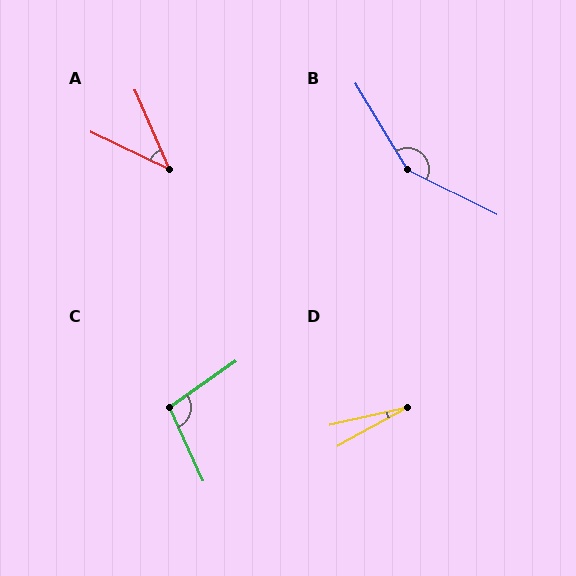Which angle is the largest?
B, at approximately 147 degrees.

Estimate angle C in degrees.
Approximately 100 degrees.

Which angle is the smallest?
D, at approximately 16 degrees.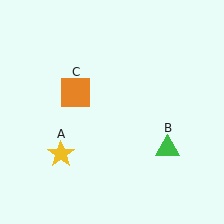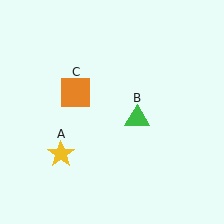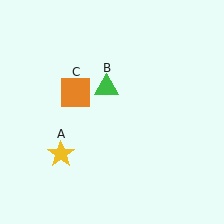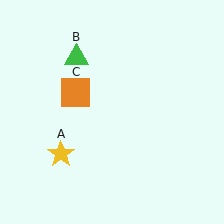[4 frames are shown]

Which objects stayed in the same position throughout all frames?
Yellow star (object A) and orange square (object C) remained stationary.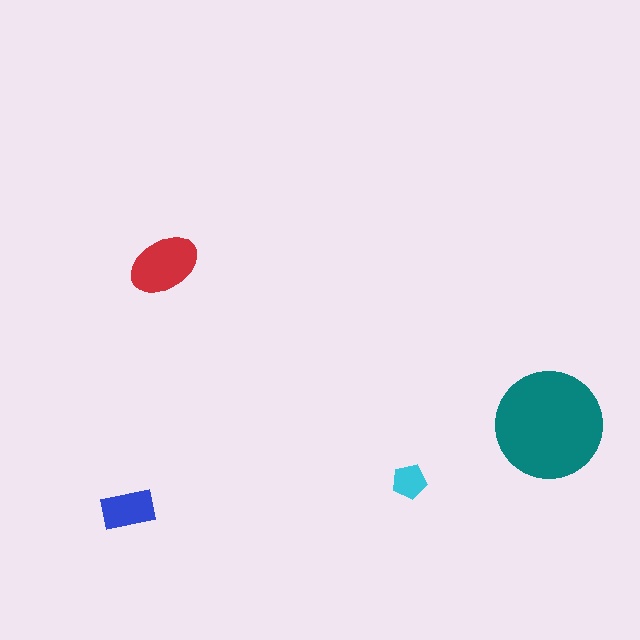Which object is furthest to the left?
The blue rectangle is leftmost.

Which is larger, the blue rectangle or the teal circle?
The teal circle.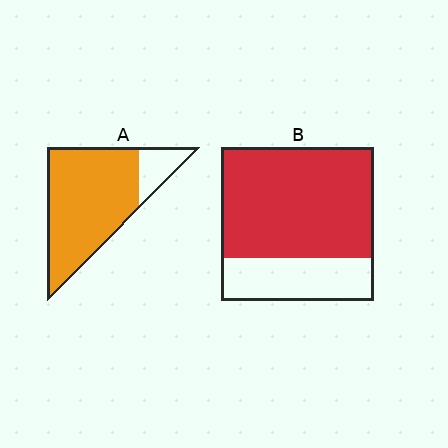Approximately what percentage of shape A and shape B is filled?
A is approximately 85% and B is approximately 70%.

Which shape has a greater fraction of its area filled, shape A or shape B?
Shape A.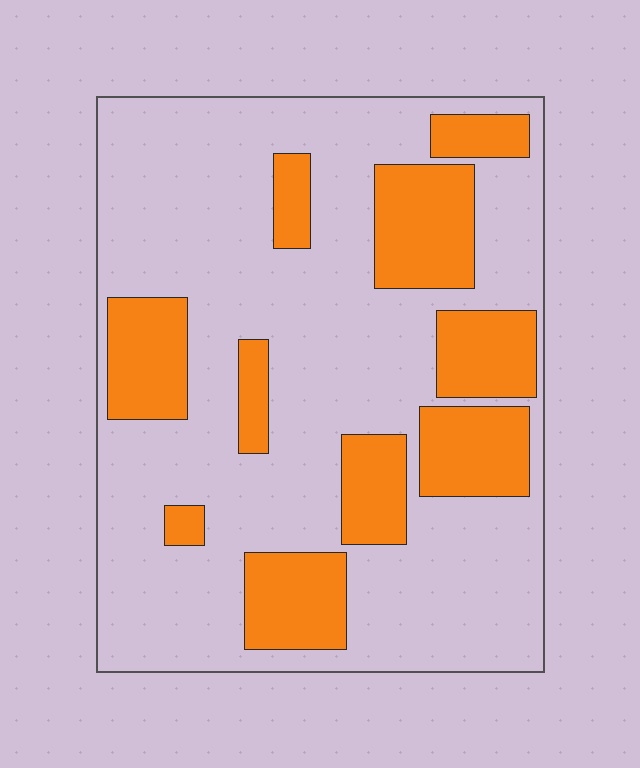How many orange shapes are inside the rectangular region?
10.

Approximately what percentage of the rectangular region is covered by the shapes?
Approximately 30%.